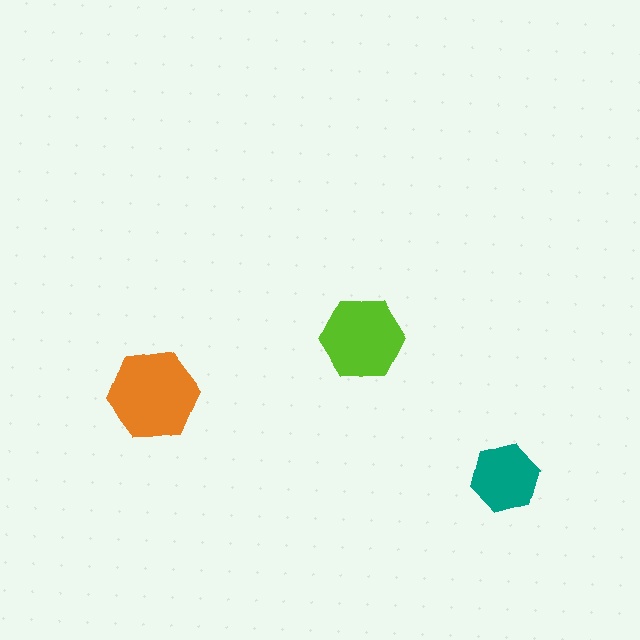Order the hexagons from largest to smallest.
the orange one, the lime one, the teal one.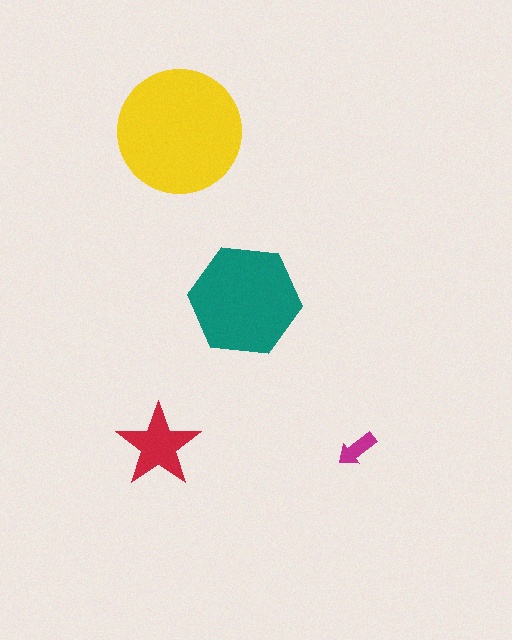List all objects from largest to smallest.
The yellow circle, the teal hexagon, the red star, the magenta arrow.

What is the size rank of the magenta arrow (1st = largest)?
4th.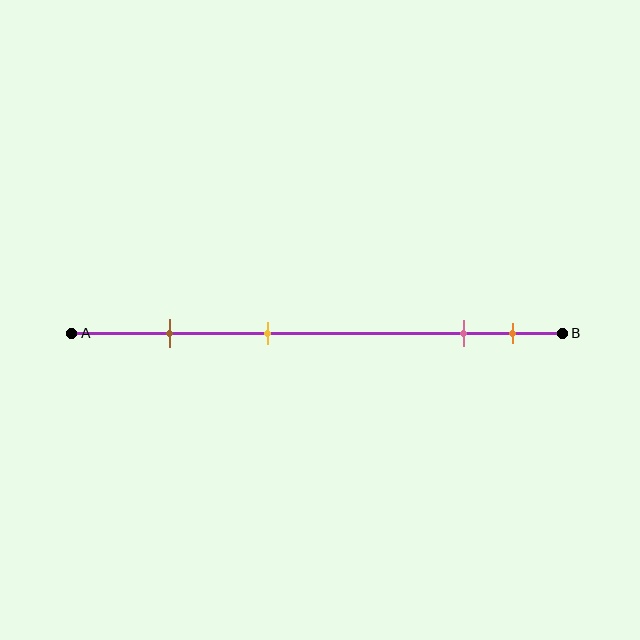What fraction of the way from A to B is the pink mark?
The pink mark is approximately 80% (0.8) of the way from A to B.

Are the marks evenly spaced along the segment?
No, the marks are not evenly spaced.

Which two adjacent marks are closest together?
The pink and orange marks are the closest adjacent pair.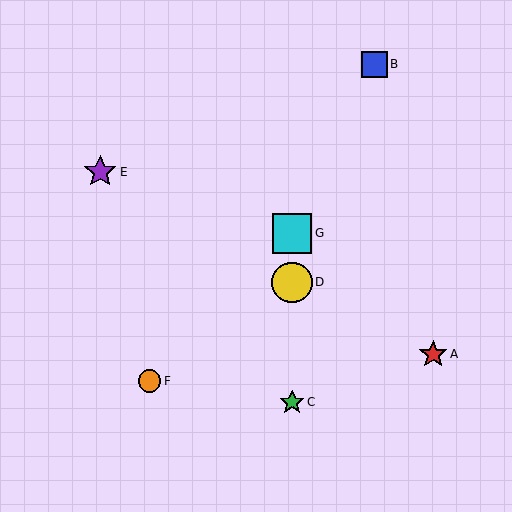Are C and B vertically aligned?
No, C is at x≈292 and B is at x≈375.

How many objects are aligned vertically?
3 objects (C, D, G) are aligned vertically.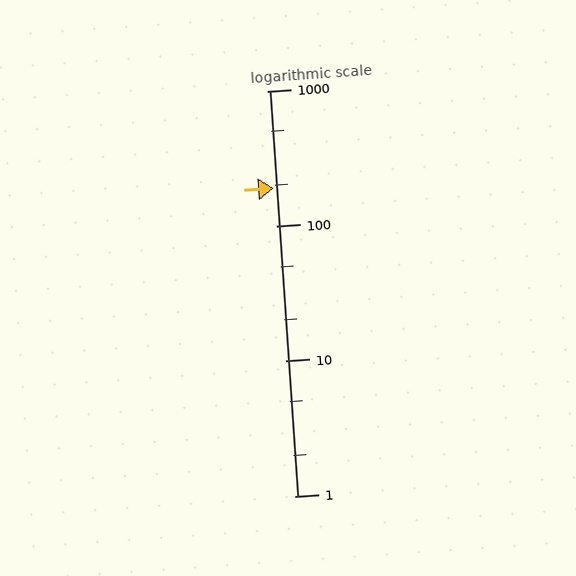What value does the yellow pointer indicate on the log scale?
The pointer indicates approximately 190.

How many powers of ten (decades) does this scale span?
The scale spans 3 decades, from 1 to 1000.